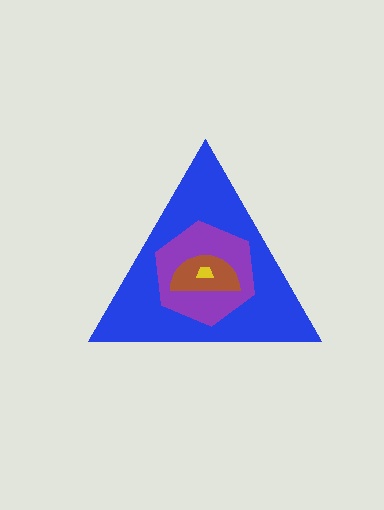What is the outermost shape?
The blue triangle.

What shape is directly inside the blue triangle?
The purple hexagon.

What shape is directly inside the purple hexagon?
The brown semicircle.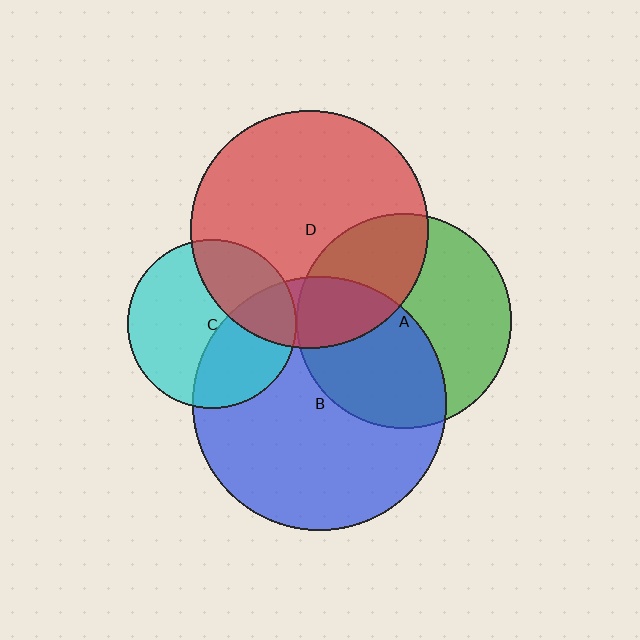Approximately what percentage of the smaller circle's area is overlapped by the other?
Approximately 30%.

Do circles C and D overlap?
Yes.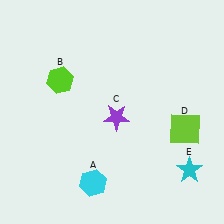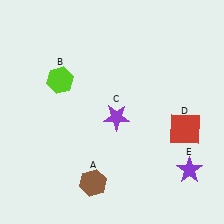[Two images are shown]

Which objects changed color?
A changed from cyan to brown. D changed from lime to red. E changed from cyan to purple.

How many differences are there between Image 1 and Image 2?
There are 3 differences between the two images.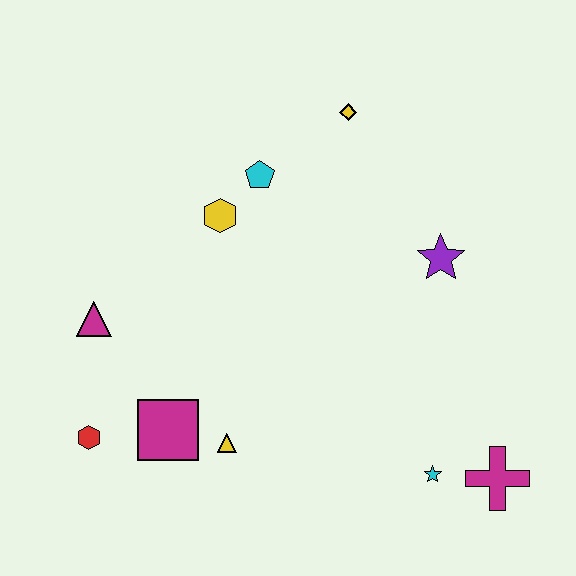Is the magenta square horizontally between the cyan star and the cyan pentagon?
No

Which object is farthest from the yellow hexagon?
The magenta cross is farthest from the yellow hexagon.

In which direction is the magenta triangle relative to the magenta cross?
The magenta triangle is to the left of the magenta cross.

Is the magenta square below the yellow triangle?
No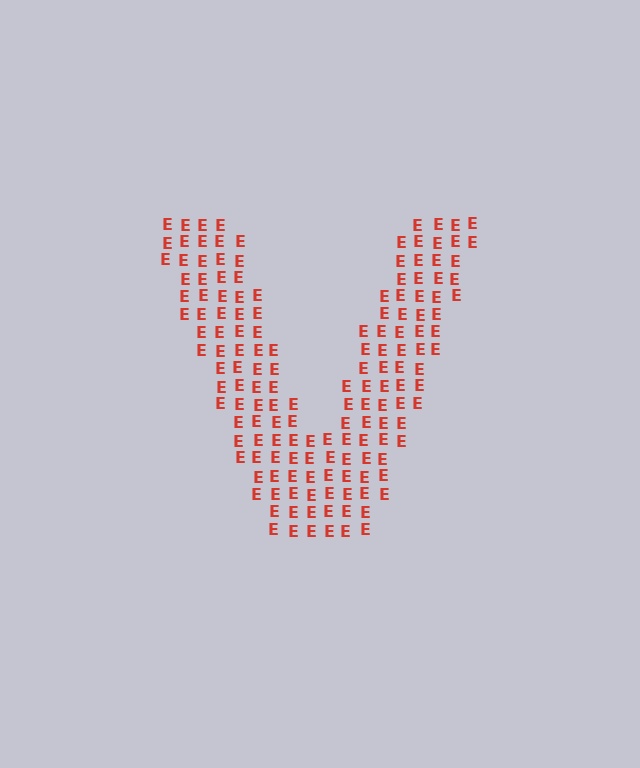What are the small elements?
The small elements are letter E's.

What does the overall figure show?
The overall figure shows the letter V.